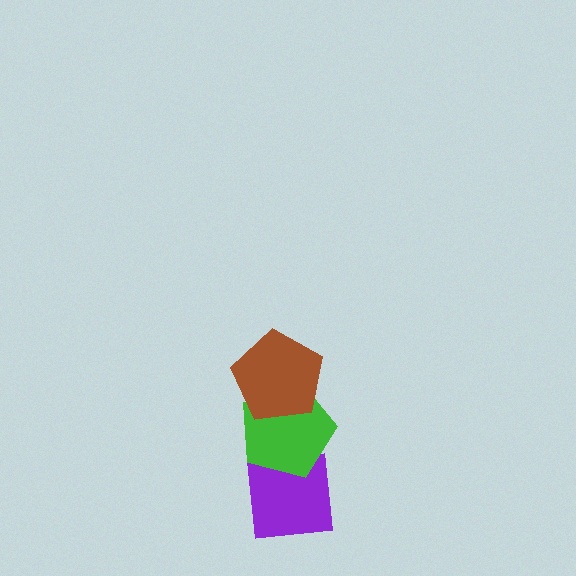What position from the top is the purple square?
The purple square is 3rd from the top.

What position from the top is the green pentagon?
The green pentagon is 2nd from the top.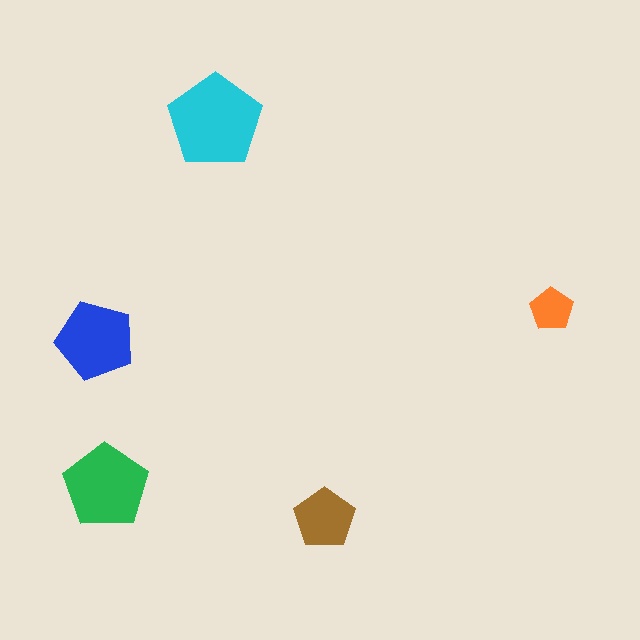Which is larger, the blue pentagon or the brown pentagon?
The blue one.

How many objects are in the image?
There are 5 objects in the image.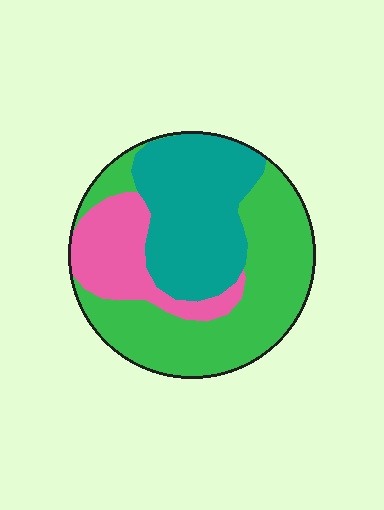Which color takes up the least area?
Pink, at roughly 20%.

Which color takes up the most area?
Green, at roughly 45%.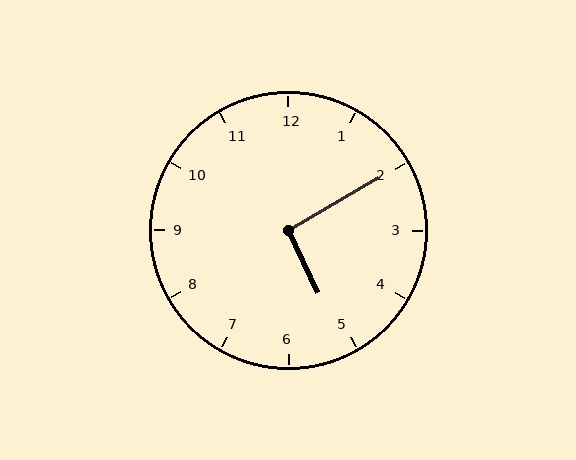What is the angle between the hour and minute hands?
Approximately 95 degrees.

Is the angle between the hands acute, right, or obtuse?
It is right.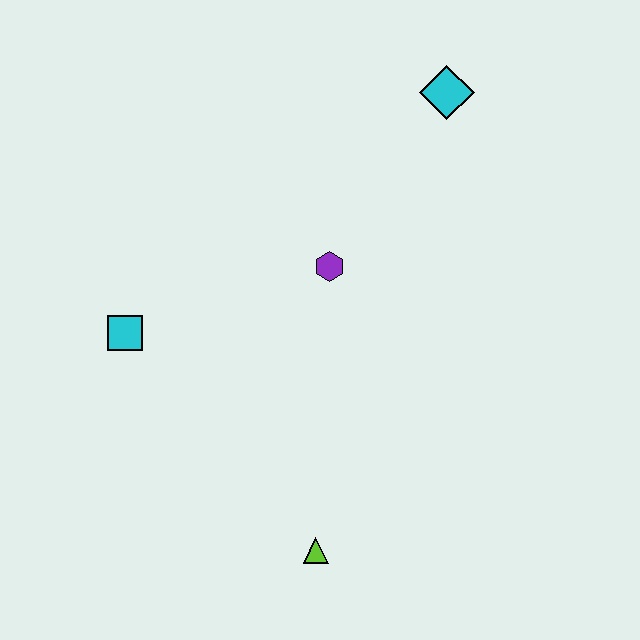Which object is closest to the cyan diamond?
The purple hexagon is closest to the cyan diamond.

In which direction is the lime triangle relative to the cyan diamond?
The lime triangle is below the cyan diamond.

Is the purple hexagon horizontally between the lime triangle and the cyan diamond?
Yes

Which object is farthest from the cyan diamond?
The lime triangle is farthest from the cyan diamond.